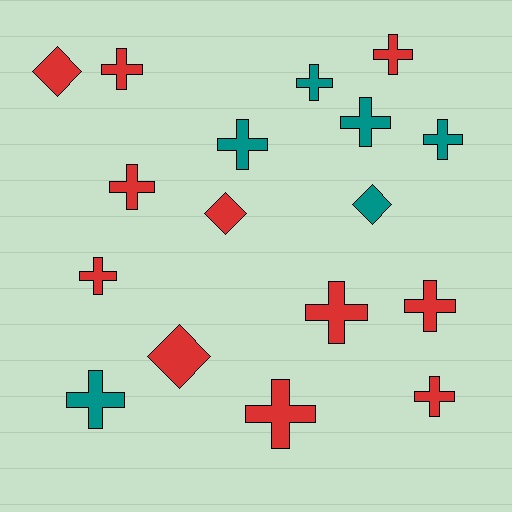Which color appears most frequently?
Red, with 11 objects.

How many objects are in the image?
There are 17 objects.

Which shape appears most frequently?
Cross, with 13 objects.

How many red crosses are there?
There are 8 red crosses.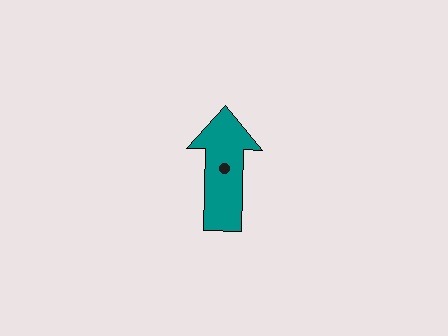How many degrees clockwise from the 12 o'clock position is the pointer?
Approximately 1 degrees.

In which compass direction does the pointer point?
North.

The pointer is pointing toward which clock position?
Roughly 12 o'clock.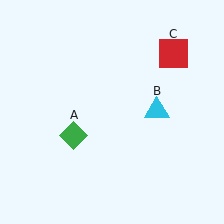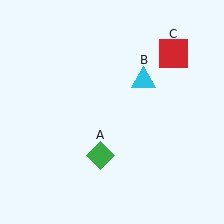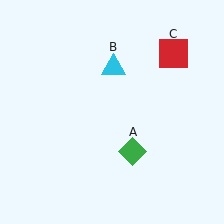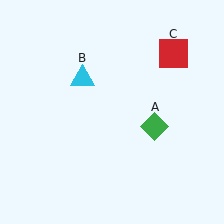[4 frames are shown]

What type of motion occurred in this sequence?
The green diamond (object A), cyan triangle (object B) rotated counterclockwise around the center of the scene.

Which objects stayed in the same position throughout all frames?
Red square (object C) remained stationary.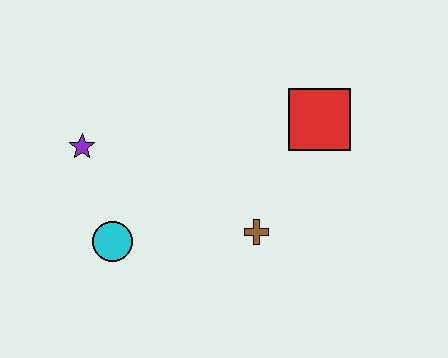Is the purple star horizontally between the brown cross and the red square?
No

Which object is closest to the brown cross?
The red square is closest to the brown cross.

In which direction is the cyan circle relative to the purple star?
The cyan circle is below the purple star.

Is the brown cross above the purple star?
No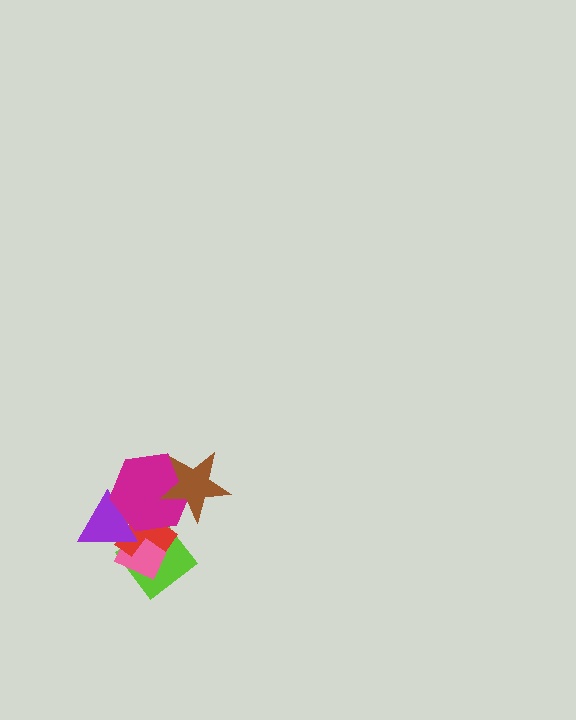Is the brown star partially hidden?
No, no other shape covers it.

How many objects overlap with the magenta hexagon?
5 objects overlap with the magenta hexagon.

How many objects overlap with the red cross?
5 objects overlap with the red cross.